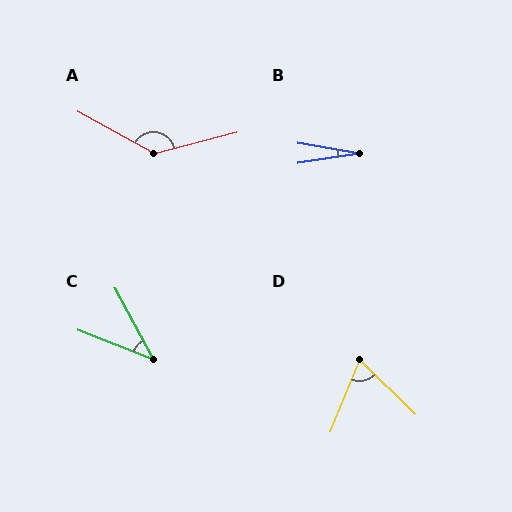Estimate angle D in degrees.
Approximately 68 degrees.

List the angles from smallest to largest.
B (19°), C (40°), D (68°), A (136°).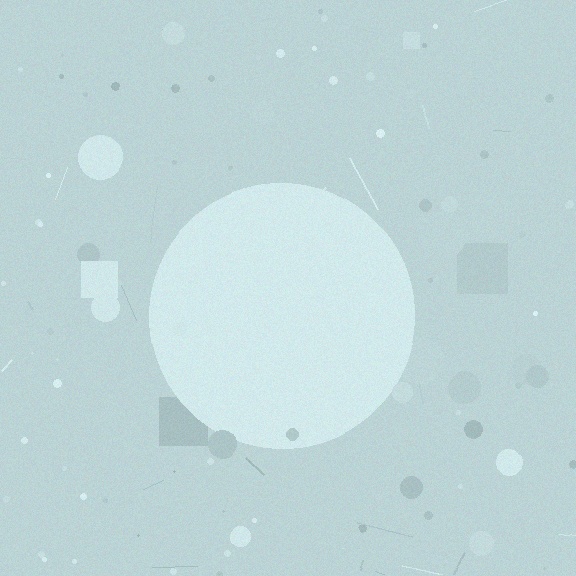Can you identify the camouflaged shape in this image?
The camouflaged shape is a circle.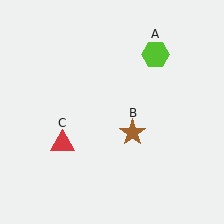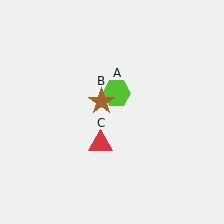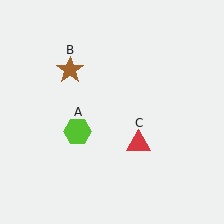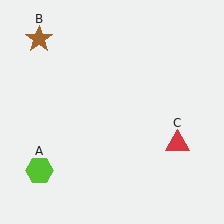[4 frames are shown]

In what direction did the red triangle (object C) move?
The red triangle (object C) moved right.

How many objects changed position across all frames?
3 objects changed position: lime hexagon (object A), brown star (object B), red triangle (object C).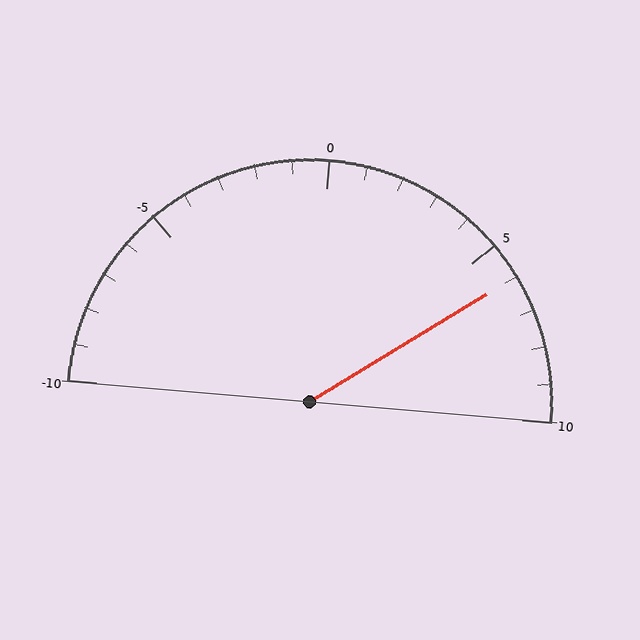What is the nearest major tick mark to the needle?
The nearest major tick mark is 5.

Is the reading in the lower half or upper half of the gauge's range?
The reading is in the upper half of the range (-10 to 10).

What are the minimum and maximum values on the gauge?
The gauge ranges from -10 to 10.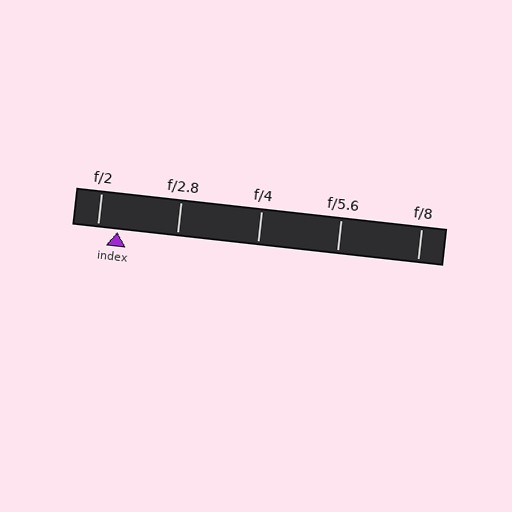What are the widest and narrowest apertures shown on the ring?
The widest aperture shown is f/2 and the narrowest is f/8.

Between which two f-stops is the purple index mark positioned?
The index mark is between f/2 and f/2.8.